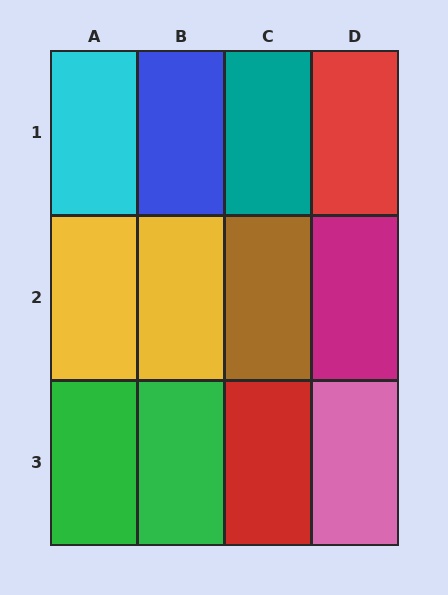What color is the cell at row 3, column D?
Pink.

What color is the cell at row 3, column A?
Green.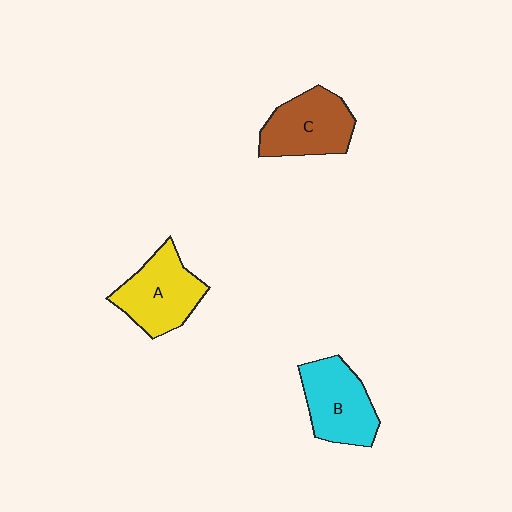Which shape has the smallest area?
Shape B (cyan).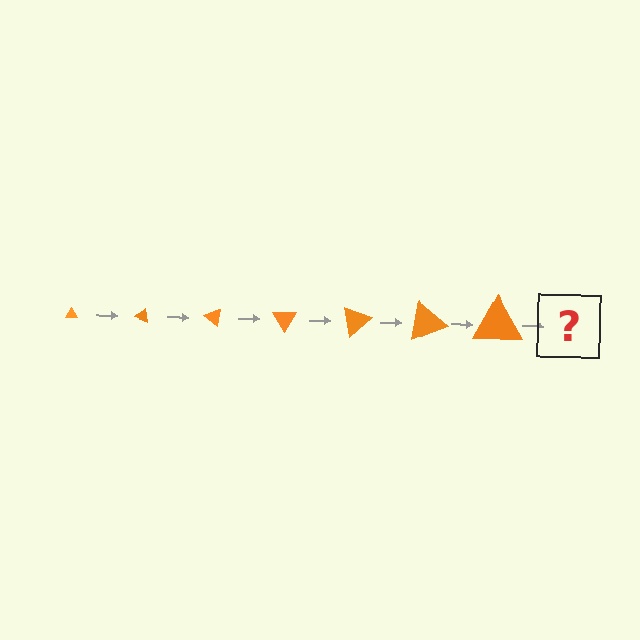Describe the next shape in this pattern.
It should be a triangle, larger than the previous one and rotated 140 degrees from the start.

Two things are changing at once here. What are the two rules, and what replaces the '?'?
The two rules are that the triangle grows larger each step and it rotates 20 degrees each step. The '?' should be a triangle, larger than the previous one and rotated 140 degrees from the start.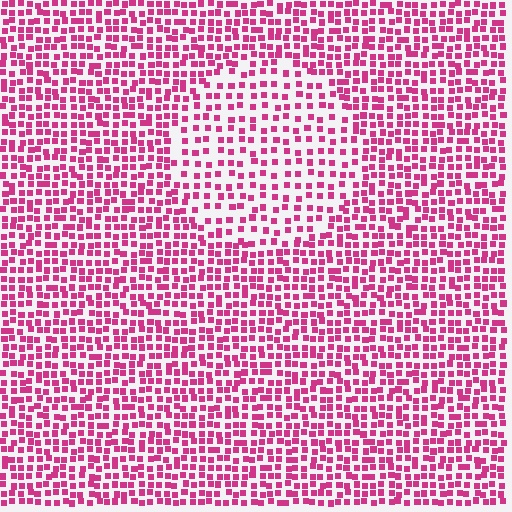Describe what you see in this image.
The image contains small magenta elements arranged at two different densities. A circle-shaped region is visible where the elements are less densely packed than the surrounding area.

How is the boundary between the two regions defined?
The boundary is defined by a change in element density (approximately 1.7x ratio). All elements are the same color, size, and shape.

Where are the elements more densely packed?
The elements are more densely packed outside the circle boundary.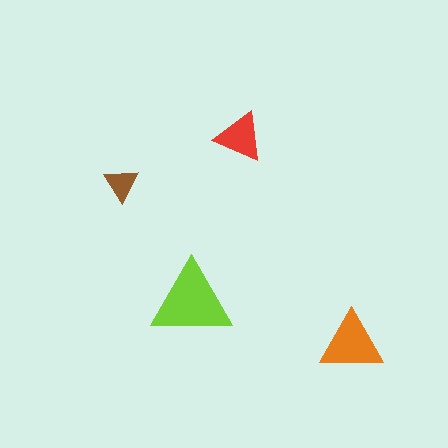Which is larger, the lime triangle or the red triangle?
The lime one.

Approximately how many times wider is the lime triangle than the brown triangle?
About 2.5 times wider.